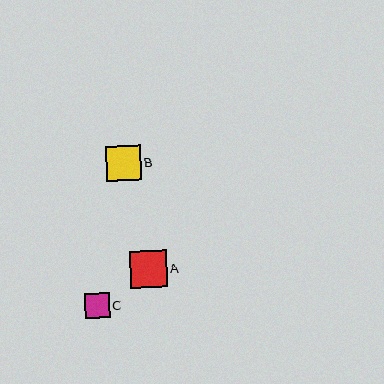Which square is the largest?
Square A is the largest with a size of approximately 37 pixels.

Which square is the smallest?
Square C is the smallest with a size of approximately 25 pixels.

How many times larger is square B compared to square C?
Square B is approximately 1.4 times the size of square C.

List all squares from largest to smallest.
From largest to smallest: A, B, C.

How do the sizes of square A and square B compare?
Square A and square B are approximately the same size.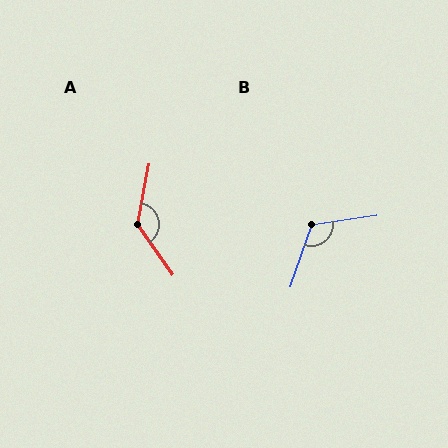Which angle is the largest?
A, at approximately 134 degrees.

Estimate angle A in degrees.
Approximately 134 degrees.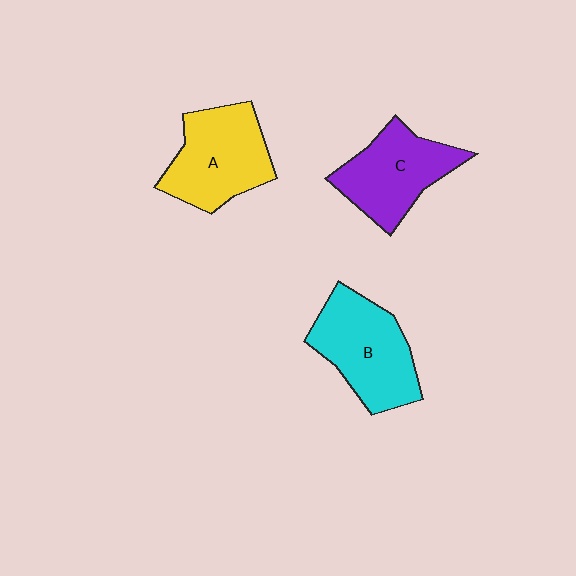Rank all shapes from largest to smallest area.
From largest to smallest: B (cyan), A (yellow), C (purple).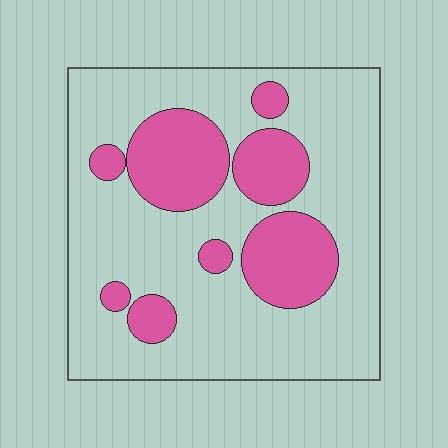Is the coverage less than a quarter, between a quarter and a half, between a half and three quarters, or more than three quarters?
Between a quarter and a half.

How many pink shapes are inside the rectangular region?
8.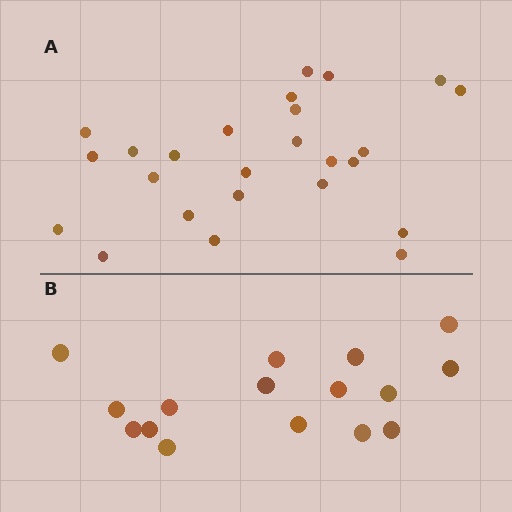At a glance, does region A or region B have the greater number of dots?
Region A (the top region) has more dots.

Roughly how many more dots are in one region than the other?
Region A has roughly 8 or so more dots than region B.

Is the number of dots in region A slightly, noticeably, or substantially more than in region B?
Region A has substantially more. The ratio is roughly 1.6 to 1.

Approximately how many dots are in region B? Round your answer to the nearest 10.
About 20 dots. (The exact count is 16, which rounds to 20.)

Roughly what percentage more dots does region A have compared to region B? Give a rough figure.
About 55% more.